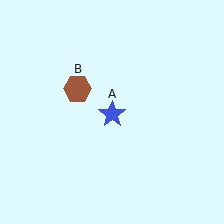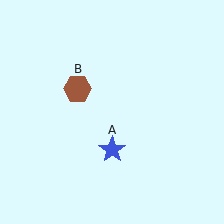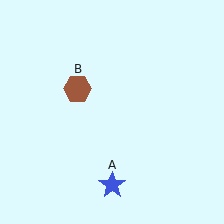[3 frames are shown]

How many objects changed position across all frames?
1 object changed position: blue star (object A).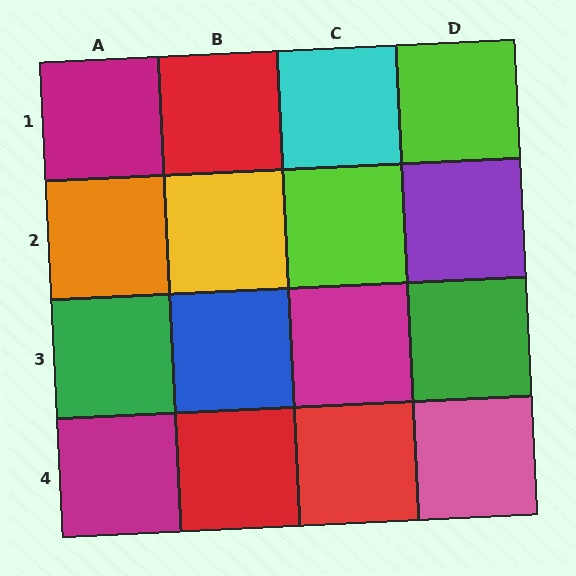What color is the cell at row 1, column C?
Cyan.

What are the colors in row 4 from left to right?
Magenta, red, red, pink.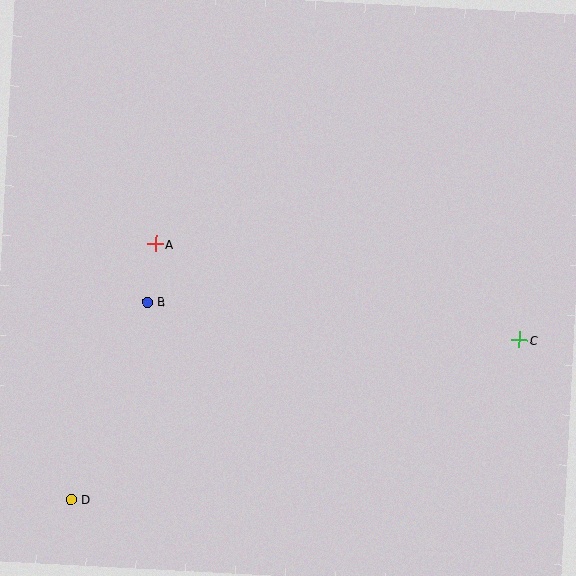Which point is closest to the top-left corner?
Point A is closest to the top-left corner.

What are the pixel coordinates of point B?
Point B is at (148, 302).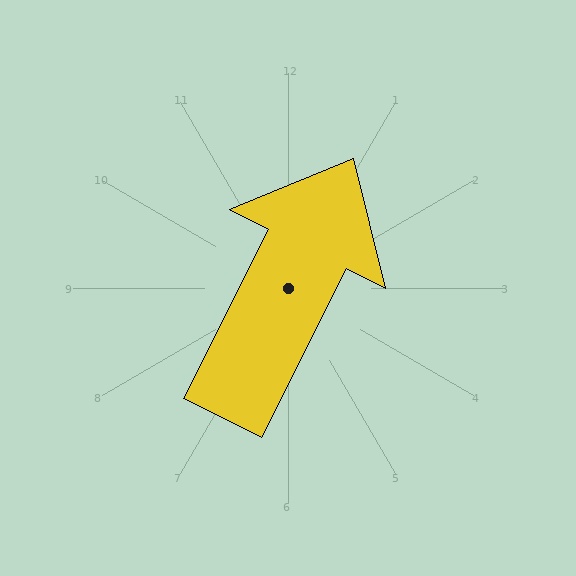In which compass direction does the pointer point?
Northeast.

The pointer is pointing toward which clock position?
Roughly 1 o'clock.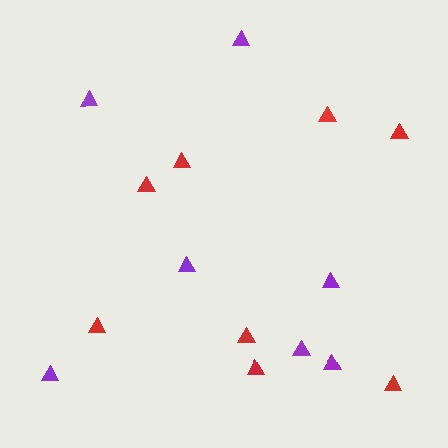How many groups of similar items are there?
There are 2 groups: one group of red triangles (8) and one group of purple triangles (7).